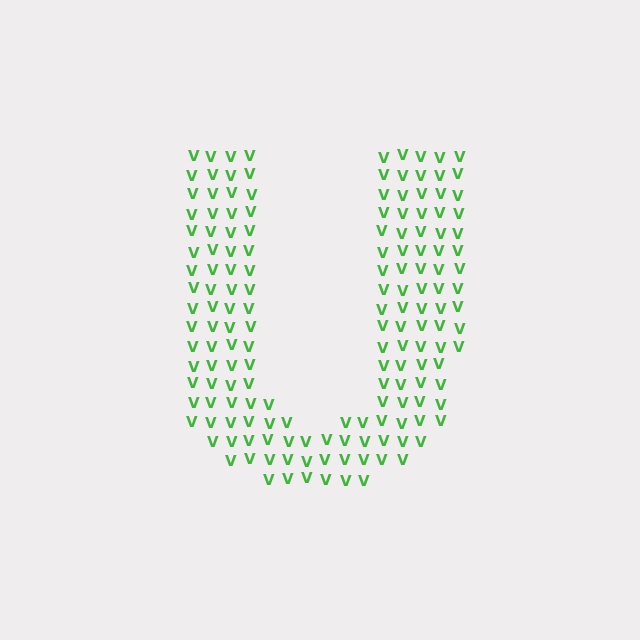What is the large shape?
The large shape is the letter U.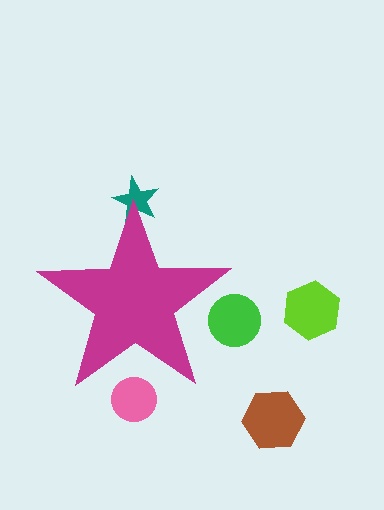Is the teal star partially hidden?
Yes, the teal star is partially hidden behind the magenta star.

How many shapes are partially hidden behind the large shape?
3 shapes are partially hidden.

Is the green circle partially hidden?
Yes, the green circle is partially hidden behind the magenta star.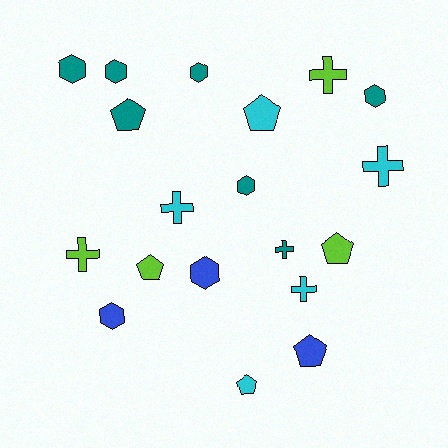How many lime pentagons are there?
There are 2 lime pentagons.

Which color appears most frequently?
Teal, with 7 objects.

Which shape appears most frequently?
Hexagon, with 7 objects.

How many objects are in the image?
There are 19 objects.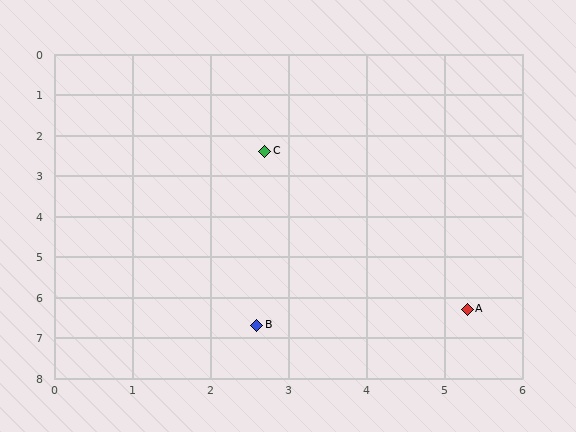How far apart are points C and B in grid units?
Points C and B are about 4.3 grid units apart.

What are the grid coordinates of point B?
Point B is at approximately (2.6, 6.7).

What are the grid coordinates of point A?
Point A is at approximately (5.3, 6.3).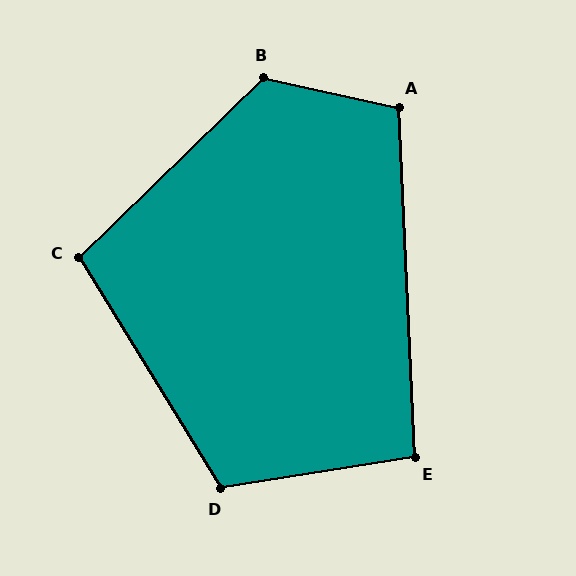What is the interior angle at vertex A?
Approximately 105 degrees (obtuse).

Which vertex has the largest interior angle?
B, at approximately 123 degrees.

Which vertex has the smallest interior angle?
E, at approximately 97 degrees.